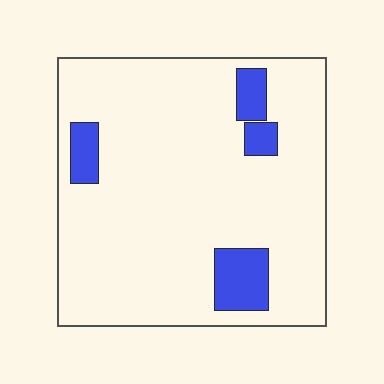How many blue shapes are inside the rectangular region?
4.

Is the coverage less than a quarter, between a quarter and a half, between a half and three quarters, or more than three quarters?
Less than a quarter.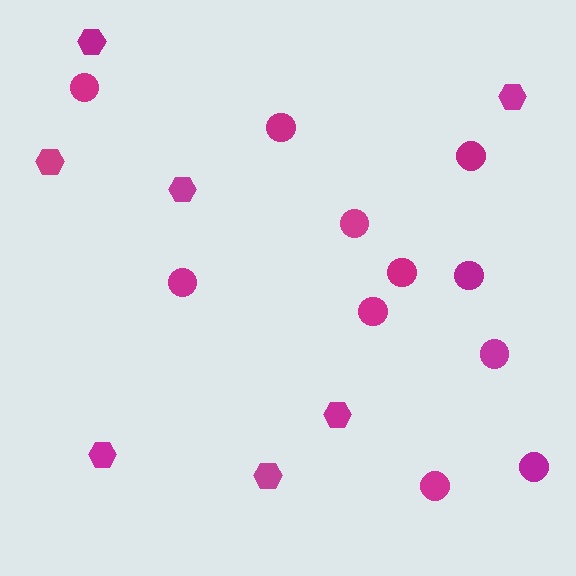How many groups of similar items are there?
There are 2 groups: one group of circles (11) and one group of hexagons (7).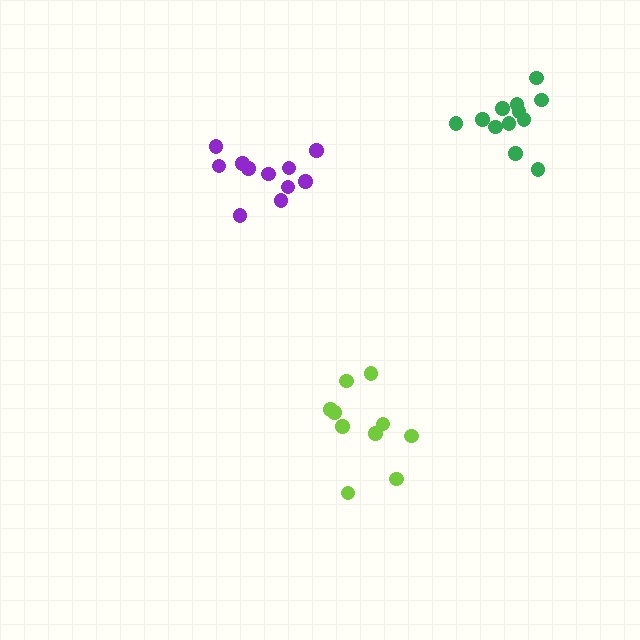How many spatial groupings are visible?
There are 3 spatial groupings.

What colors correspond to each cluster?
The clusters are colored: purple, lime, green.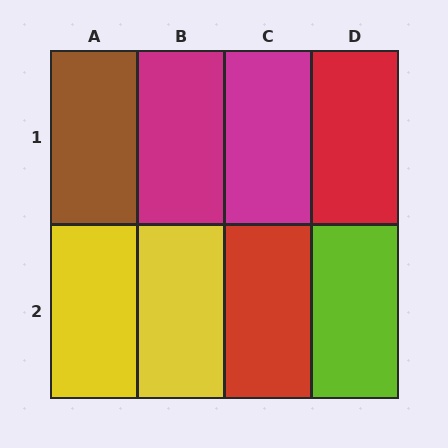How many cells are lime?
1 cell is lime.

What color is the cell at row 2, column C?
Red.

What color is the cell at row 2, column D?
Lime.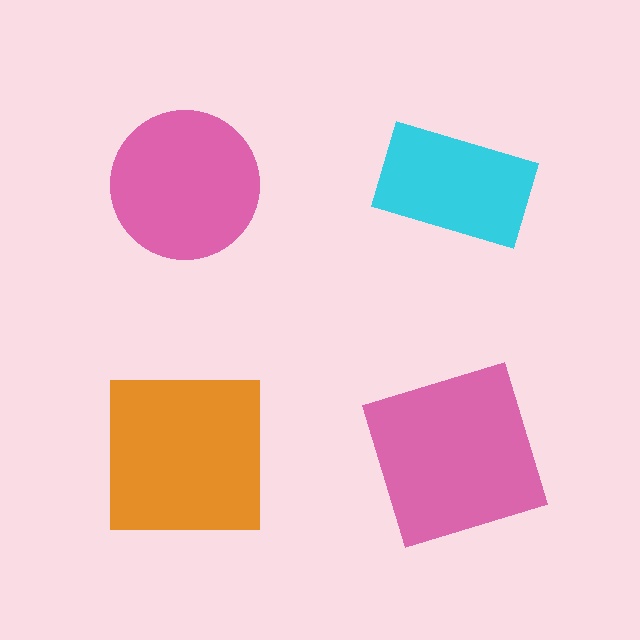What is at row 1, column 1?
A pink circle.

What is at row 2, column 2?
A pink square.